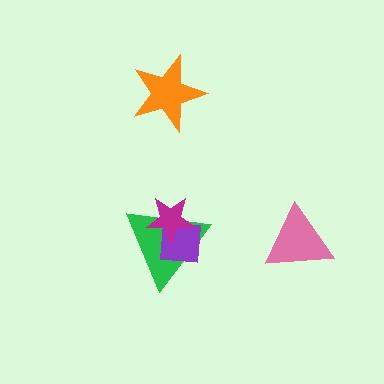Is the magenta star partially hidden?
No, no other shape covers it.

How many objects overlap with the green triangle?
2 objects overlap with the green triangle.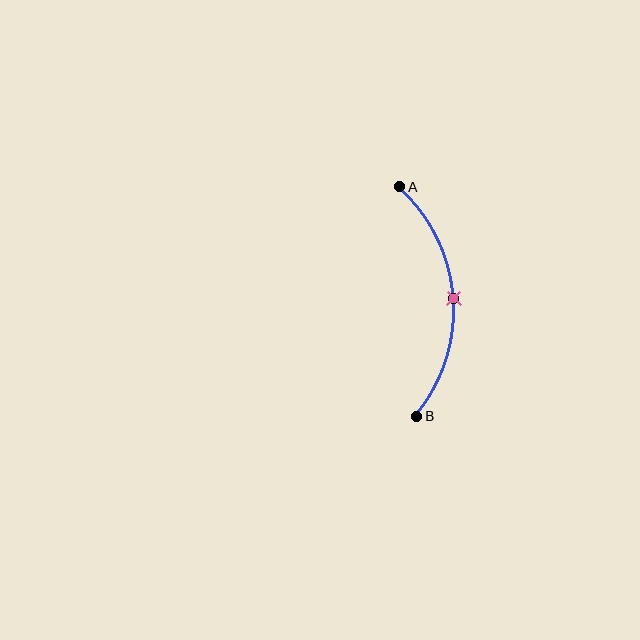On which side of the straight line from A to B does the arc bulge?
The arc bulges to the right of the straight line connecting A and B.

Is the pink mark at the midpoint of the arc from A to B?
Yes. The pink mark lies on the arc at equal arc-length from both A and B — it is the arc midpoint.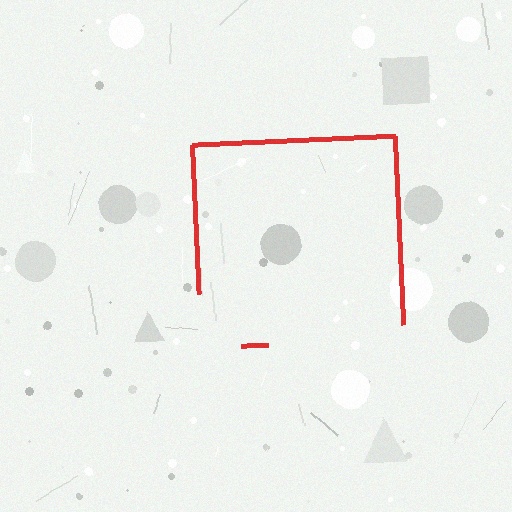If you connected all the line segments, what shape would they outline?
They would outline a square.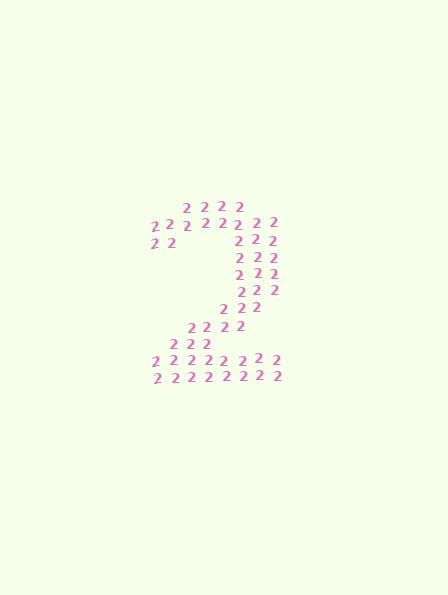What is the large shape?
The large shape is the digit 2.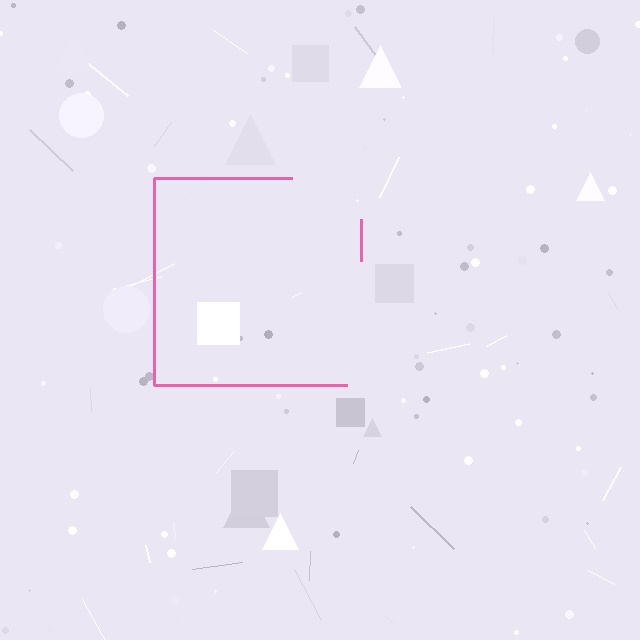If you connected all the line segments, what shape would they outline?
They would outline a square.